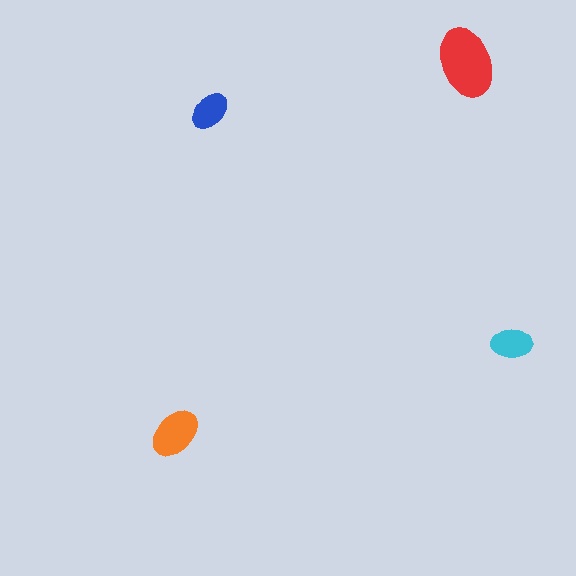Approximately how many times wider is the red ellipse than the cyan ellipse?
About 1.5 times wider.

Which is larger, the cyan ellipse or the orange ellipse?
The orange one.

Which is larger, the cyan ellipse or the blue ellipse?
The cyan one.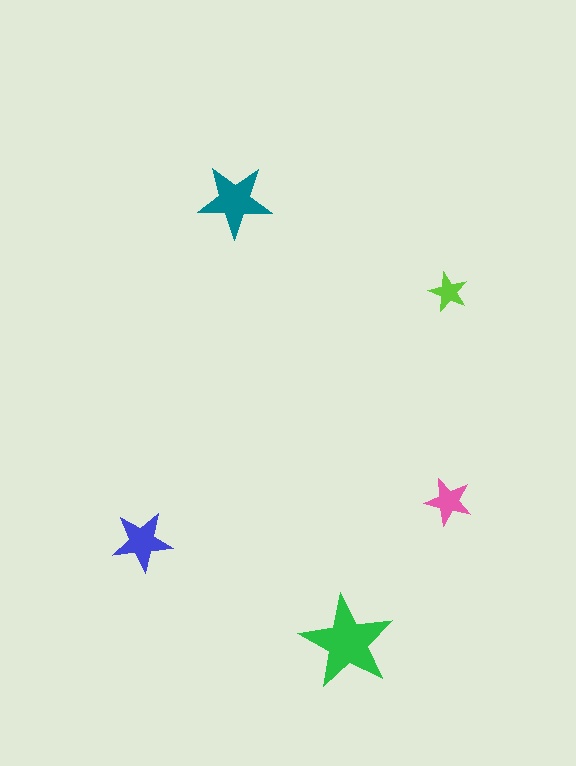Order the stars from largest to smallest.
the green one, the teal one, the blue one, the pink one, the lime one.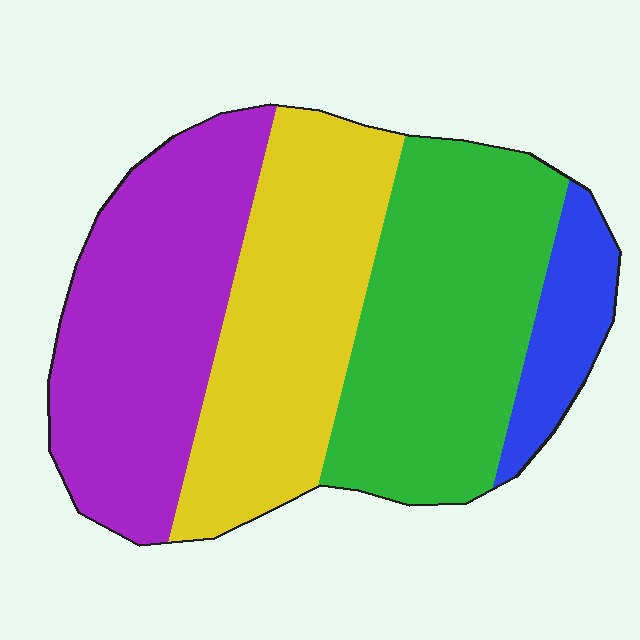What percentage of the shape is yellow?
Yellow takes up between a quarter and a half of the shape.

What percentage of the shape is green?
Green takes up about one third (1/3) of the shape.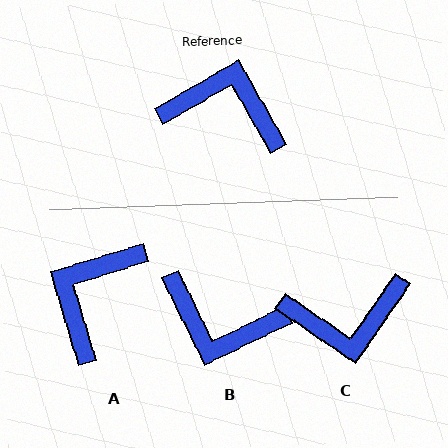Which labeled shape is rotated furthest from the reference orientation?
B, about 176 degrees away.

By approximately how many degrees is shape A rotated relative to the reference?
Approximately 77 degrees counter-clockwise.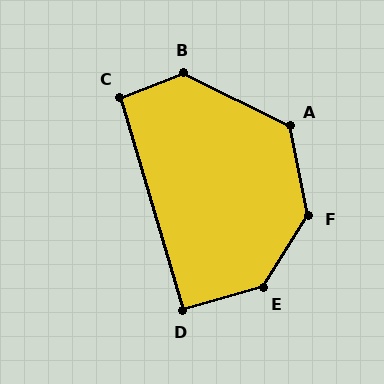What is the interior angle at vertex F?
Approximately 136 degrees (obtuse).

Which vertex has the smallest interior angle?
D, at approximately 90 degrees.